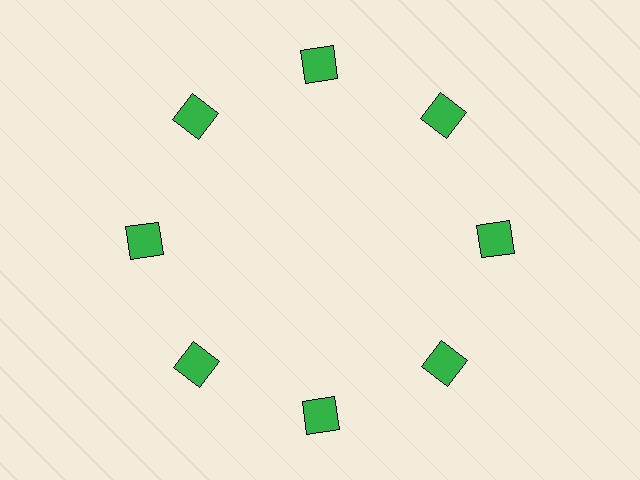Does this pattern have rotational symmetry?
Yes, this pattern has 8-fold rotational symmetry. It looks the same after rotating 45 degrees around the center.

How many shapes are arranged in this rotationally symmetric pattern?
There are 8 shapes, arranged in 8 groups of 1.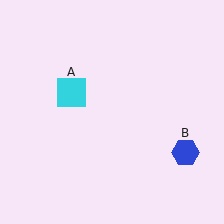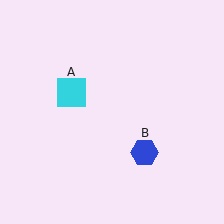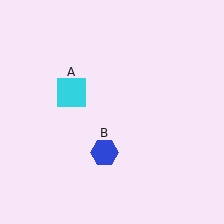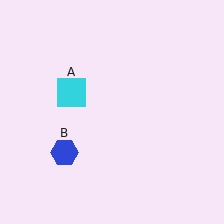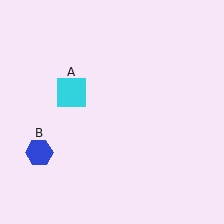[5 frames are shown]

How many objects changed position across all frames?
1 object changed position: blue hexagon (object B).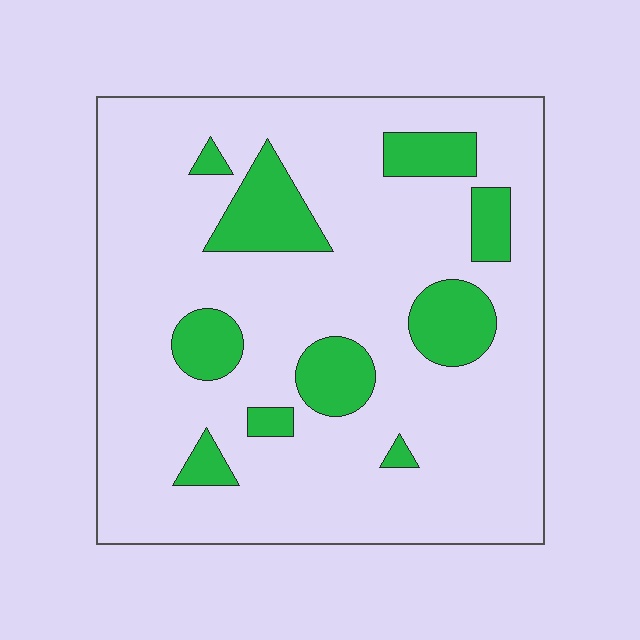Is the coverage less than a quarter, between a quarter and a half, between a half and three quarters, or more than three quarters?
Less than a quarter.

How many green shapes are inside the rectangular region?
10.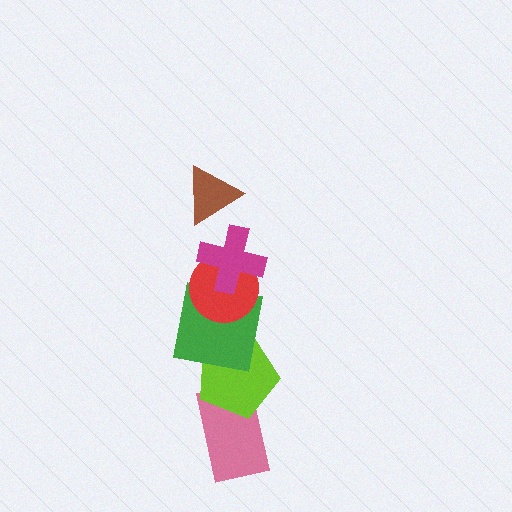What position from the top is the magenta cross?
The magenta cross is 2nd from the top.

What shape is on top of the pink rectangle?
The lime pentagon is on top of the pink rectangle.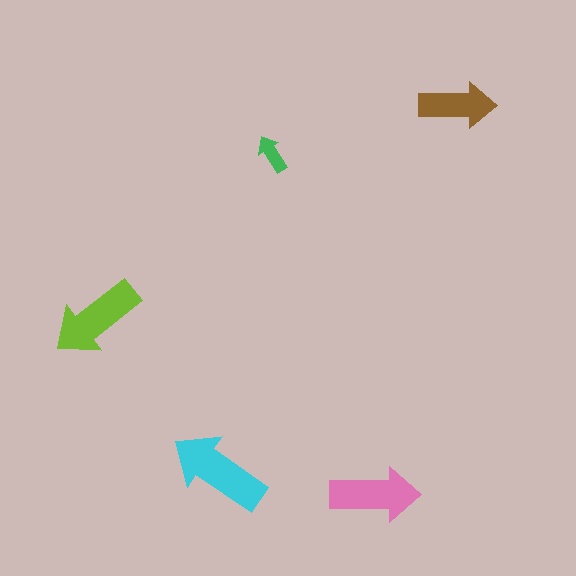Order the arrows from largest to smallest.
the cyan one, the lime one, the pink one, the brown one, the green one.